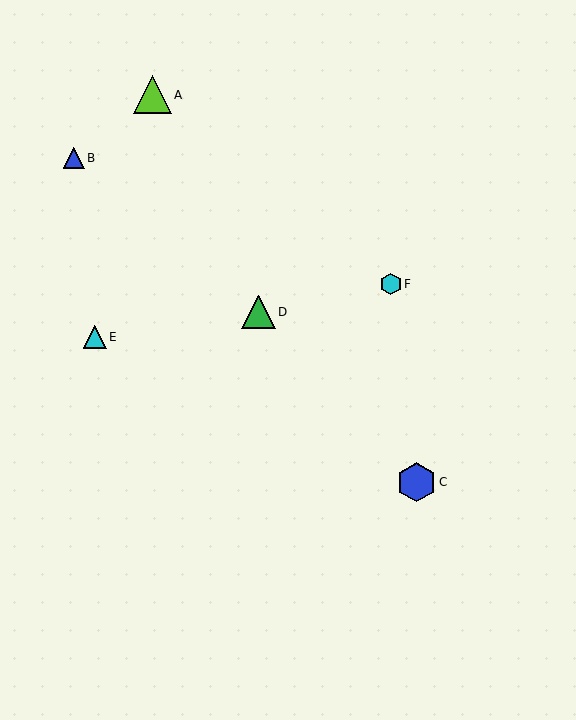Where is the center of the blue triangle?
The center of the blue triangle is at (74, 158).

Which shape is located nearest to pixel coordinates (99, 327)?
The cyan triangle (labeled E) at (95, 337) is nearest to that location.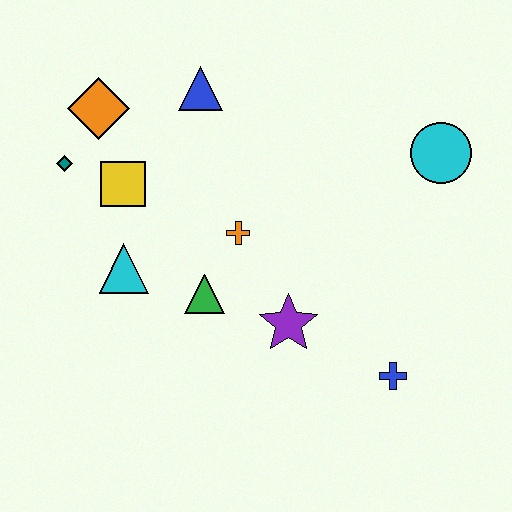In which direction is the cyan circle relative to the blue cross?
The cyan circle is above the blue cross.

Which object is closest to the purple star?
The green triangle is closest to the purple star.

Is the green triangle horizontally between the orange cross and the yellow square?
Yes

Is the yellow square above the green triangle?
Yes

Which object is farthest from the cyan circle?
The teal diamond is farthest from the cyan circle.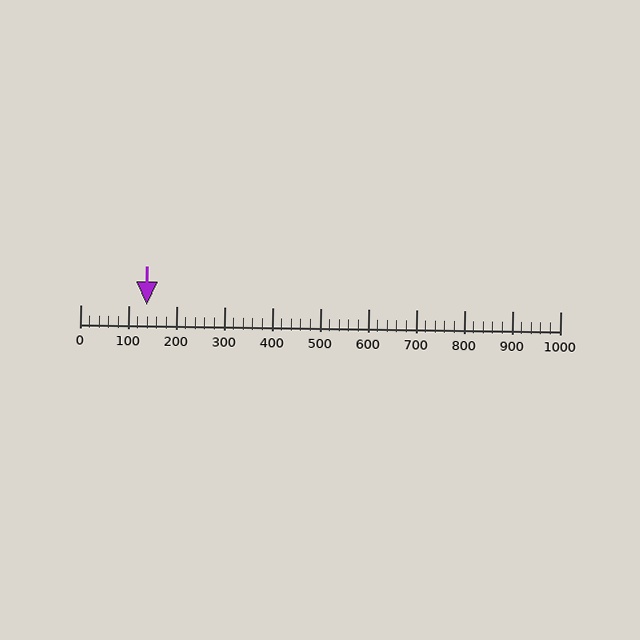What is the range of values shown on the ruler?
The ruler shows values from 0 to 1000.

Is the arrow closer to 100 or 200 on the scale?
The arrow is closer to 100.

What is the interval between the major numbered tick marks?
The major tick marks are spaced 100 units apart.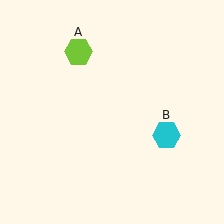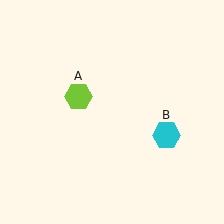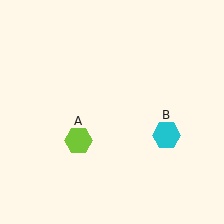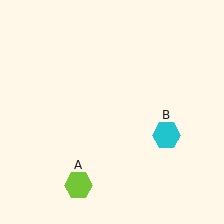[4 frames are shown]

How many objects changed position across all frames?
1 object changed position: lime hexagon (object A).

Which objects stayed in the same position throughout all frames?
Cyan hexagon (object B) remained stationary.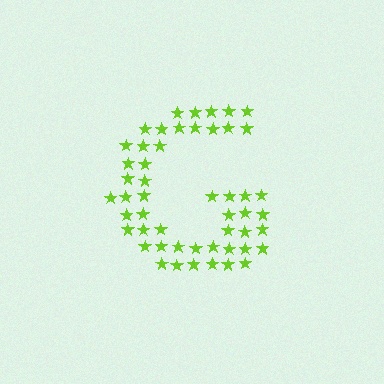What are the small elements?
The small elements are stars.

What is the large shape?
The large shape is the letter G.